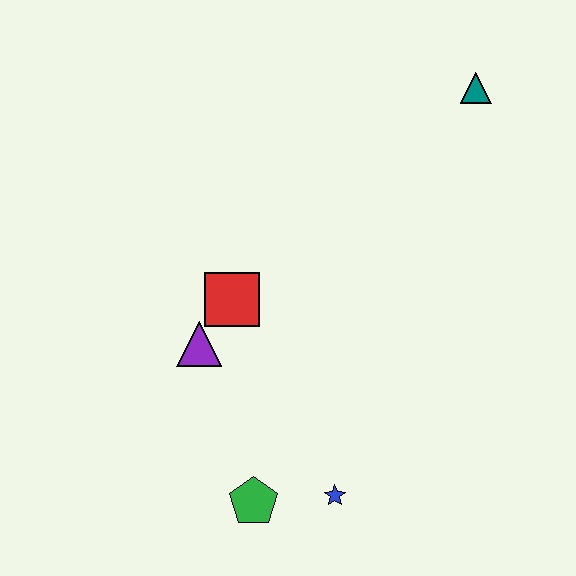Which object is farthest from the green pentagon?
The teal triangle is farthest from the green pentagon.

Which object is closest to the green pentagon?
The blue star is closest to the green pentagon.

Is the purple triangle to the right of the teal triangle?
No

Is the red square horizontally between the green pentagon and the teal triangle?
No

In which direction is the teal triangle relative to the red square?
The teal triangle is to the right of the red square.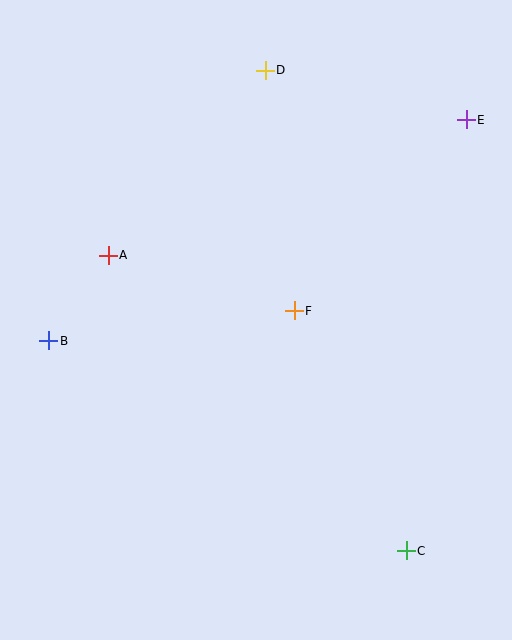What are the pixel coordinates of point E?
Point E is at (466, 120).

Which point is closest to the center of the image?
Point F at (294, 311) is closest to the center.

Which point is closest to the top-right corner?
Point E is closest to the top-right corner.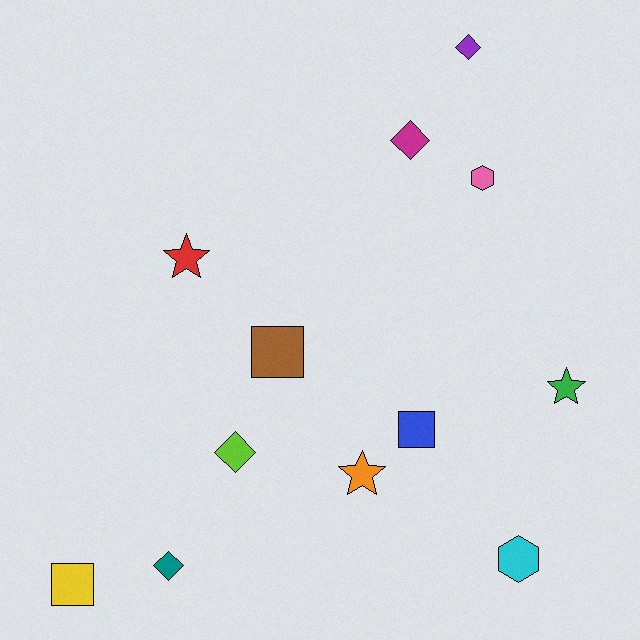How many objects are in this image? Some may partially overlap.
There are 12 objects.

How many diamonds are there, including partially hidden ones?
There are 4 diamonds.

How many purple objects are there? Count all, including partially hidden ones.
There is 1 purple object.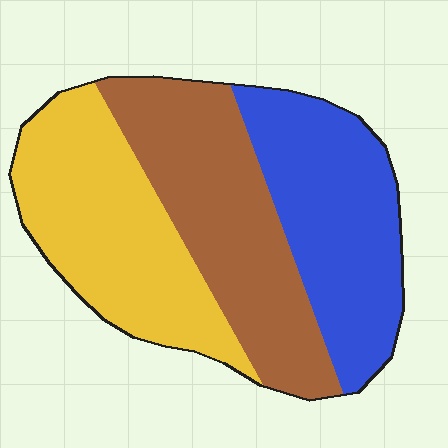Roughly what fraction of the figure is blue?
Blue covers around 30% of the figure.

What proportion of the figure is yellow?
Yellow covers 34% of the figure.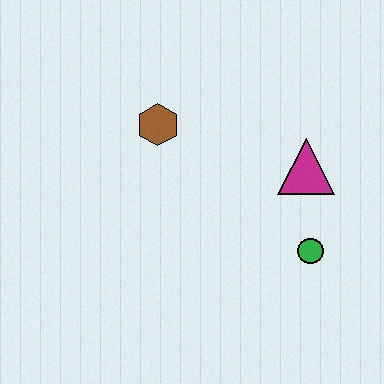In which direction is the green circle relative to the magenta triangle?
The green circle is below the magenta triangle.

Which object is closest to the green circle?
The magenta triangle is closest to the green circle.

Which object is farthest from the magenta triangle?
The brown hexagon is farthest from the magenta triangle.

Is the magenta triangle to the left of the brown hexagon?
No